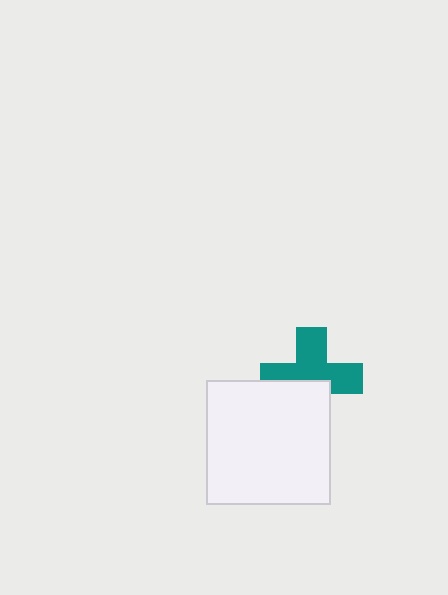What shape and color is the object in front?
The object in front is a white square.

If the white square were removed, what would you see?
You would see the complete teal cross.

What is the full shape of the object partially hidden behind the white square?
The partially hidden object is a teal cross.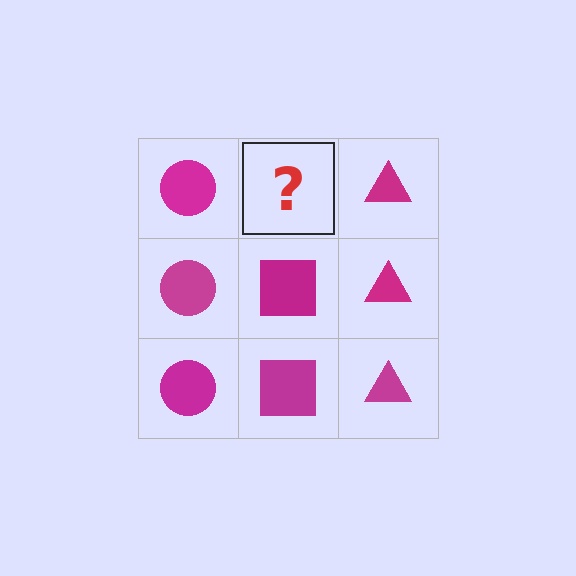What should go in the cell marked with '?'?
The missing cell should contain a magenta square.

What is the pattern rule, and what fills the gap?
The rule is that each column has a consistent shape. The gap should be filled with a magenta square.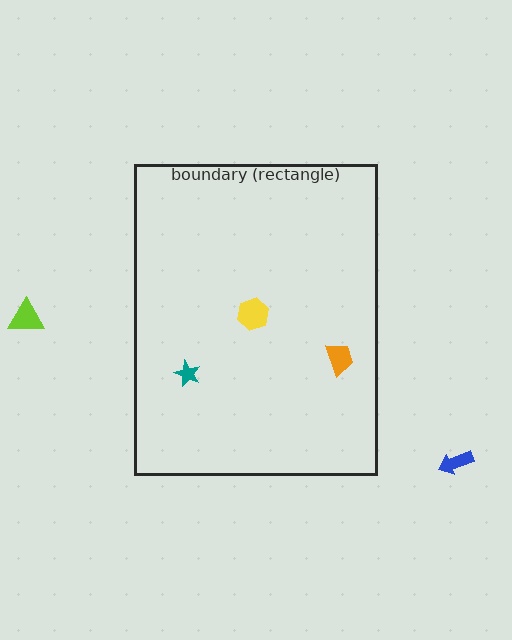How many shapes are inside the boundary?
3 inside, 2 outside.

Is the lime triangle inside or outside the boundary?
Outside.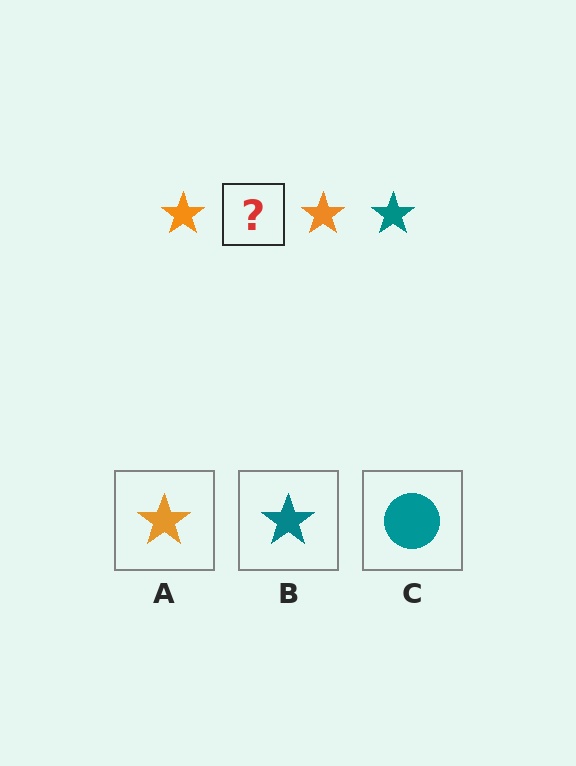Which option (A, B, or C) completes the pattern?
B.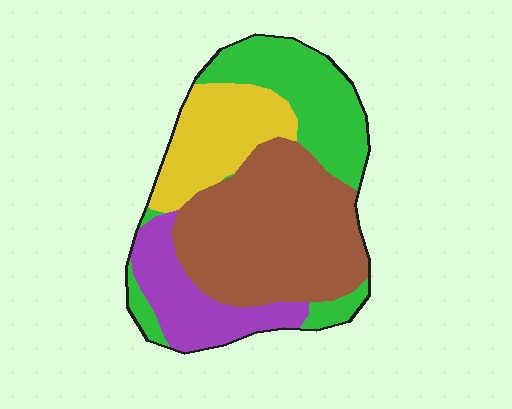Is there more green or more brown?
Brown.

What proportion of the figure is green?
Green takes up about one quarter (1/4) of the figure.